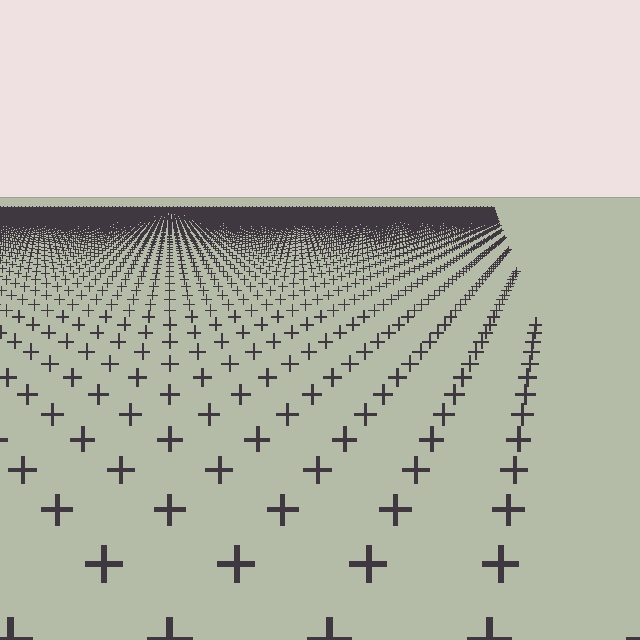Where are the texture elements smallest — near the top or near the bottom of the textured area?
Near the top.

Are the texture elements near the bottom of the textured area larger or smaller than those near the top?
Larger. Near the bottom, elements are closer to the viewer and appear at a bigger on-screen size.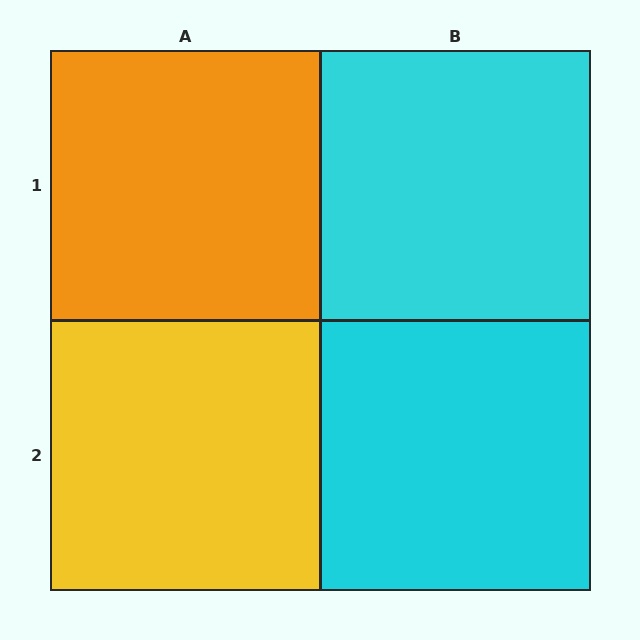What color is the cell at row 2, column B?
Cyan.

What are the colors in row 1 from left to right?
Orange, cyan.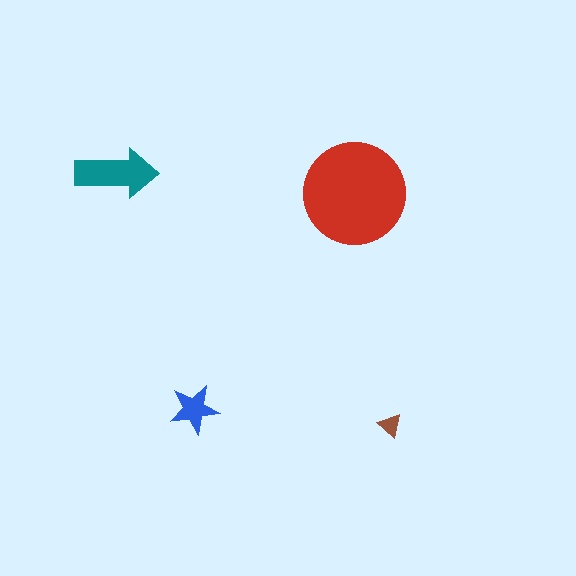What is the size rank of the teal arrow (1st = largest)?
2nd.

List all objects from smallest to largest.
The brown triangle, the blue star, the teal arrow, the red circle.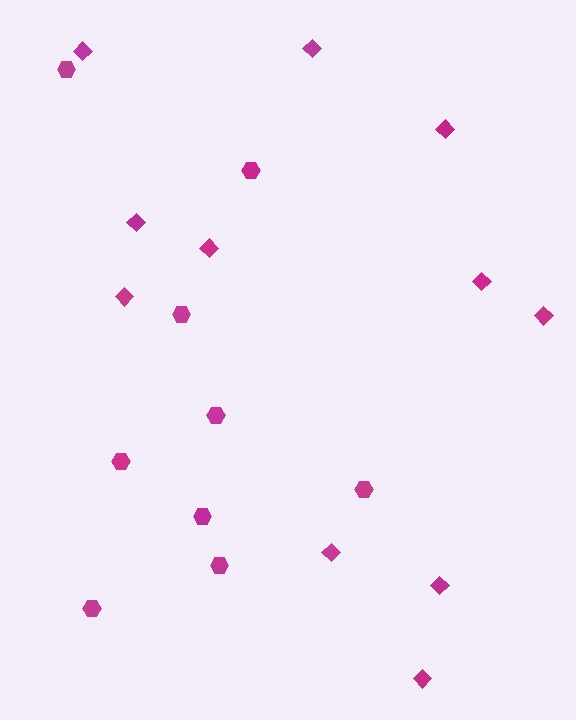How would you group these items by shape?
There are 2 groups: one group of hexagons (9) and one group of diamonds (11).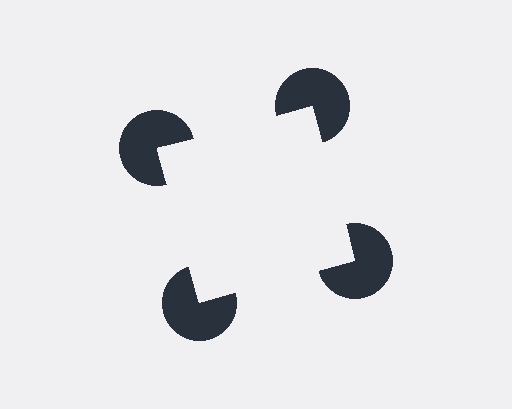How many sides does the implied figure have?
4 sides.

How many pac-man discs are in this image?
There are 4 — one at each vertex of the illusory square.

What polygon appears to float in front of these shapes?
An illusory square — its edges are inferred from the aligned wedge cuts in the pac-man discs, not physically drawn.